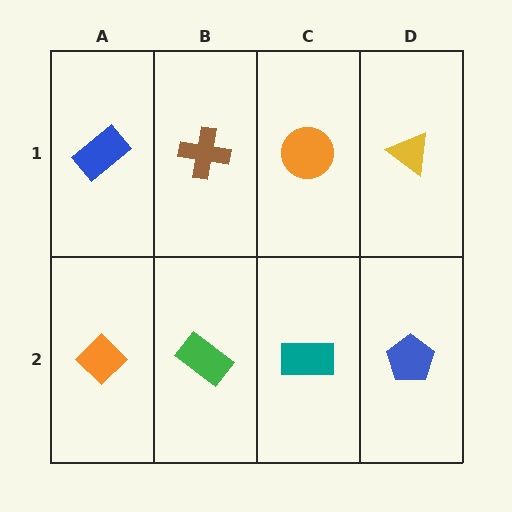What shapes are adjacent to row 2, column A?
A blue rectangle (row 1, column A), a green rectangle (row 2, column B).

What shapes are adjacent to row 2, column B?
A brown cross (row 1, column B), an orange diamond (row 2, column A), a teal rectangle (row 2, column C).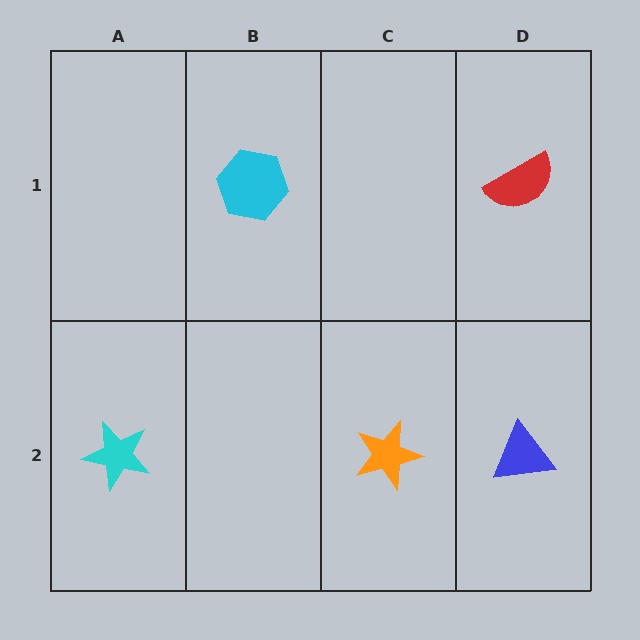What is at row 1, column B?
A cyan hexagon.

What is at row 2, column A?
A cyan star.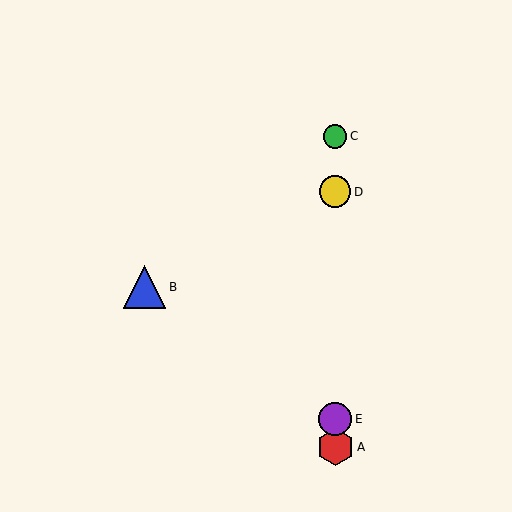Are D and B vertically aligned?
No, D is at x≈335 and B is at x≈144.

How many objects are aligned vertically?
4 objects (A, C, D, E) are aligned vertically.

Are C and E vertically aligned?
Yes, both are at x≈335.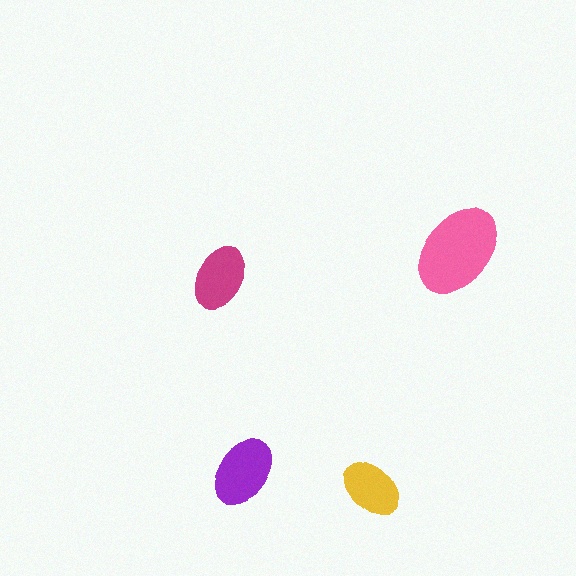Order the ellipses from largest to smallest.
the pink one, the purple one, the magenta one, the yellow one.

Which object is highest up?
The pink ellipse is topmost.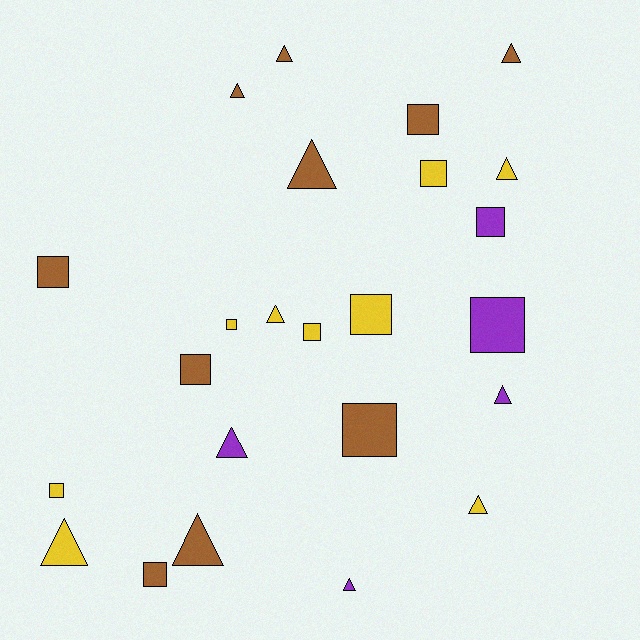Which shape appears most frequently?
Square, with 12 objects.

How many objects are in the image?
There are 24 objects.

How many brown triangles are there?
There are 5 brown triangles.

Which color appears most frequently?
Brown, with 10 objects.